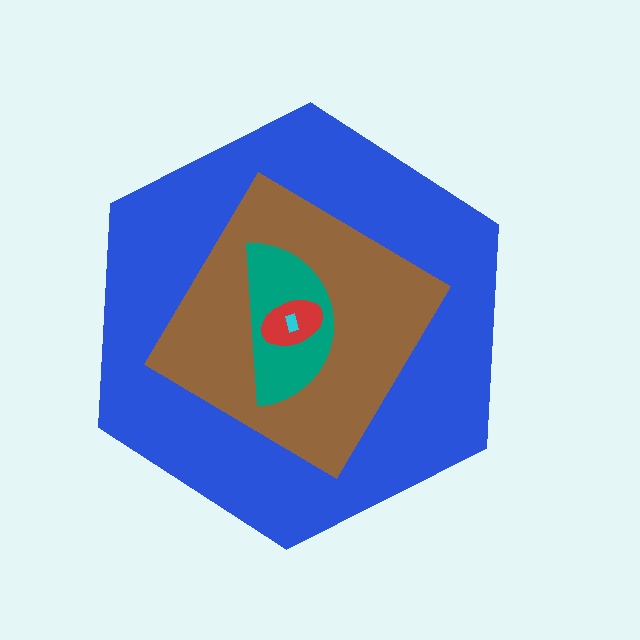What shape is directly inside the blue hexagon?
The brown diamond.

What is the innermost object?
The cyan rectangle.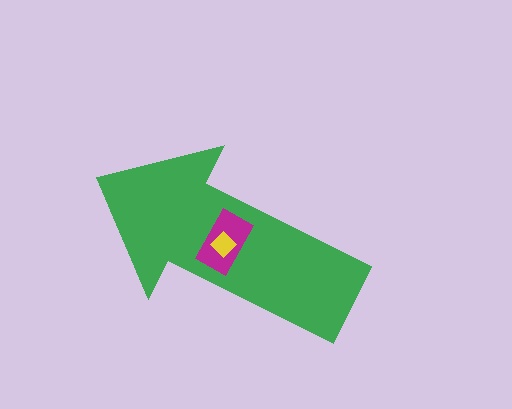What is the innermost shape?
The yellow diamond.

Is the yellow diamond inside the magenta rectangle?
Yes.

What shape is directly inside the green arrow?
The magenta rectangle.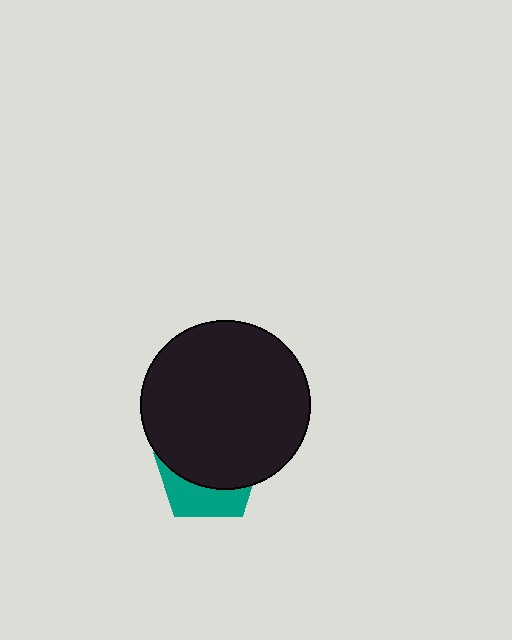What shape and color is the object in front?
The object in front is a black circle.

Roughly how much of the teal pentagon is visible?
A small part of it is visible (roughly 35%).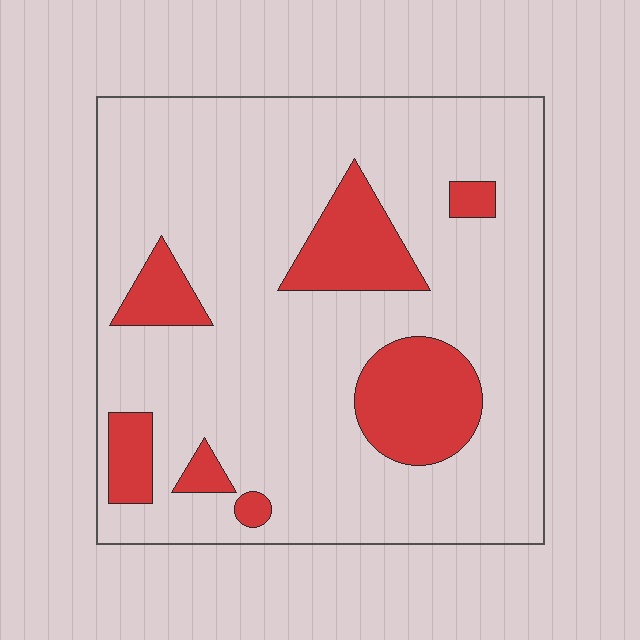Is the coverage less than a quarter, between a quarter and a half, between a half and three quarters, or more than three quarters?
Less than a quarter.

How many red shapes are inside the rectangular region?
7.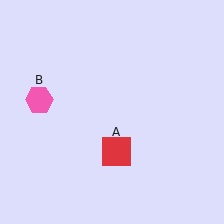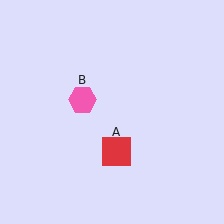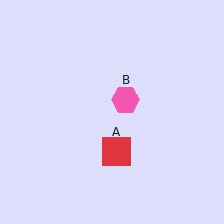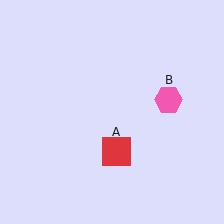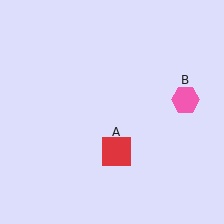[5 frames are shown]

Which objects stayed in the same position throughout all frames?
Red square (object A) remained stationary.